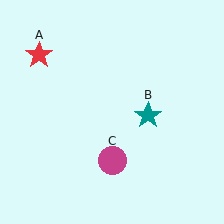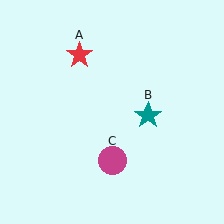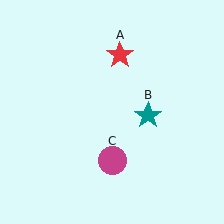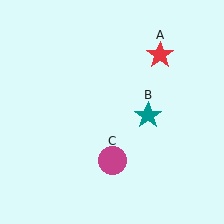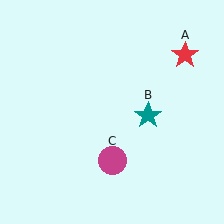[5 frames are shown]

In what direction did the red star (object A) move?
The red star (object A) moved right.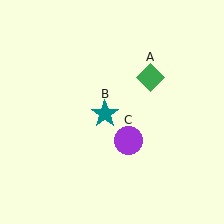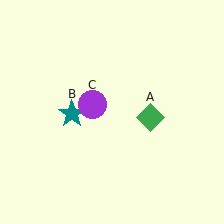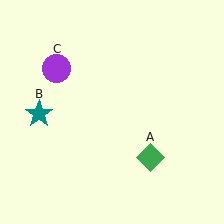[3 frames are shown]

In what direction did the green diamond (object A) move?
The green diamond (object A) moved down.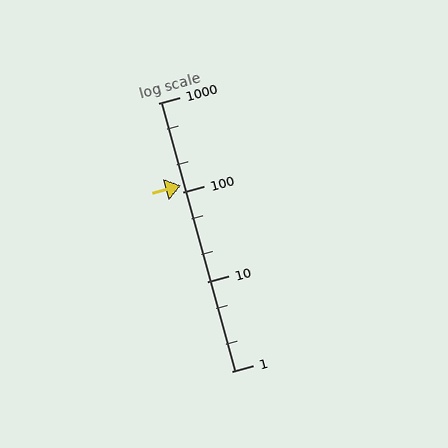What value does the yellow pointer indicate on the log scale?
The pointer indicates approximately 120.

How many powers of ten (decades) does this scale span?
The scale spans 3 decades, from 1 to 1000.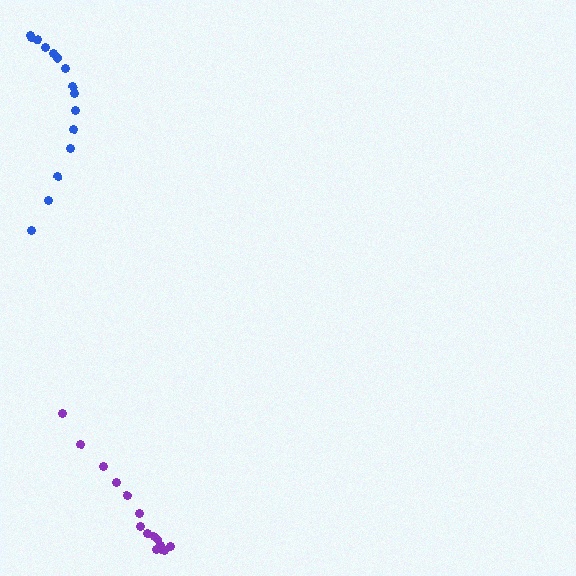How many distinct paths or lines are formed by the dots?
There are 2 distinct paths.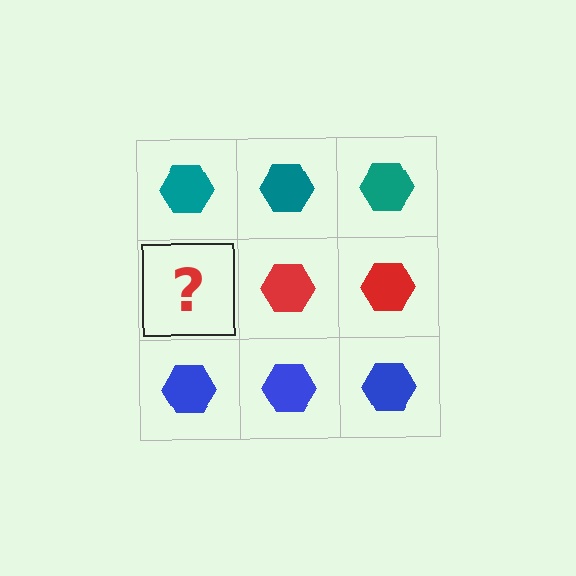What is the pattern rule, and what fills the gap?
The rule is that each row has a consistent color. The gap should be filled with a red hexagon.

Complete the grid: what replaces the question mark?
The question mark should be replaced with a red hexagon.